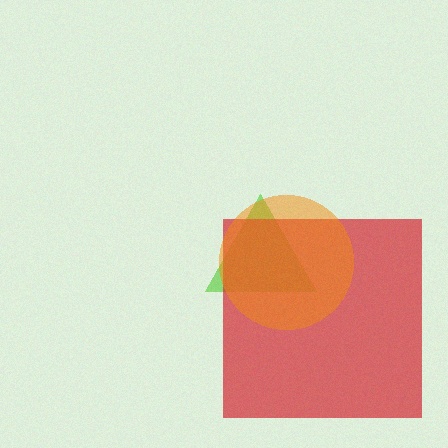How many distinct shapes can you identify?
There are 3 distinct shapes: a lime triangle, a red square, an orange circle.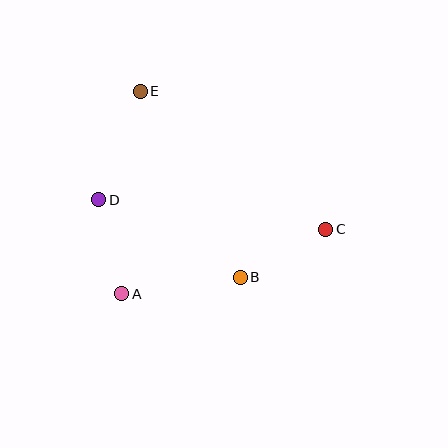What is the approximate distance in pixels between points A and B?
The distance between A and B is approximately 120 pixels.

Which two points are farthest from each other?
Points C and E are farthest from each other.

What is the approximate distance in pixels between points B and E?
The distance between B and E is approximately 211 pixels.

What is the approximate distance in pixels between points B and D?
The distance between B and D is approximately 162 pixels.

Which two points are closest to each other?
Points A and D are closest to each other.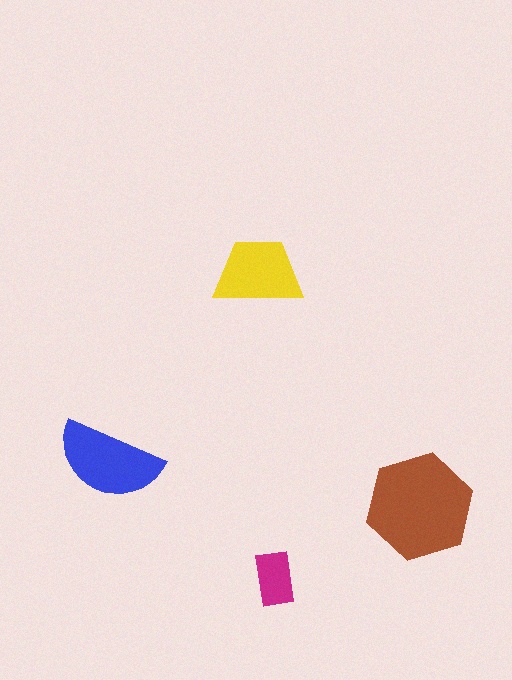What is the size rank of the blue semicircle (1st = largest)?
2nd.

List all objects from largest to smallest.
The brown hexagon, the blue semicircle, the yellow trapezoid, the magenta rectangle.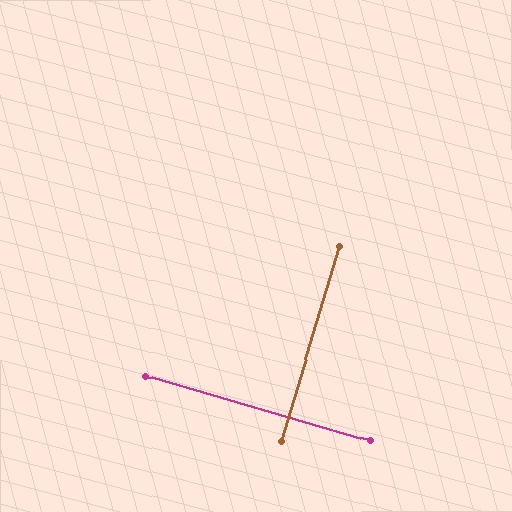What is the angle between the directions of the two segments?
Approximately 90 degrees.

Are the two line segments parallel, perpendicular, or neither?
Perpendicular — they meet at approximately 90°.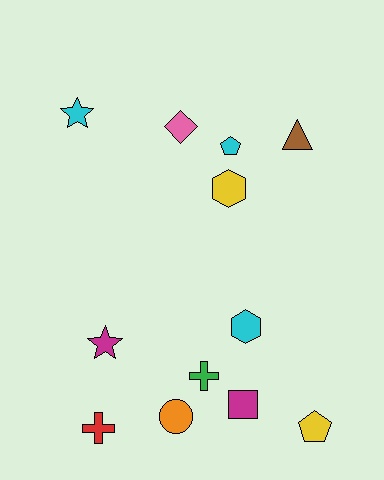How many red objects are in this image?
There is 1 red object.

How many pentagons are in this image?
There are 2 pentagons.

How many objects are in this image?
There are 12 objects.